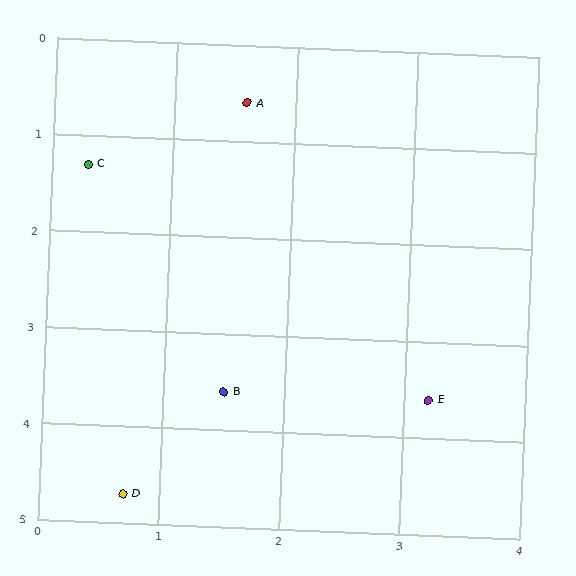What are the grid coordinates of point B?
Point B is at approximately (1.5, 3.6).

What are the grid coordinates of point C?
Point C is at approximately (0.3, 1.3).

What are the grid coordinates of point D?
Point D is at approximately (0.7, 4.7).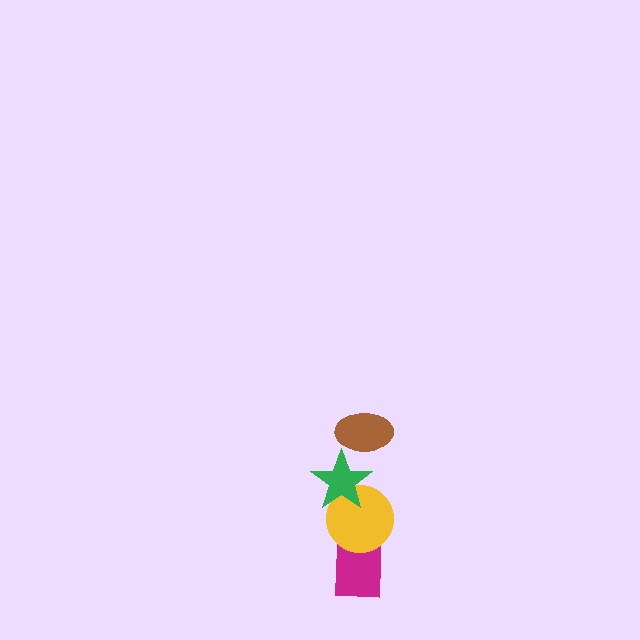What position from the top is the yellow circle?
The yellow circle is 3rd from the top.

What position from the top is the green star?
The green star is 2nd from the top.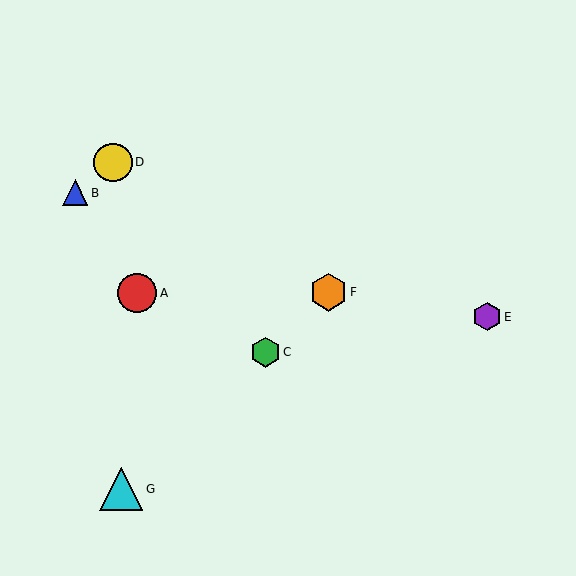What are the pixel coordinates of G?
Object G is at (121, 489).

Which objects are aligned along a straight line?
Objects C, F, G are aligned along a straight line.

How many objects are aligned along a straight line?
3 objects (C, F, G) are aligned along a straight line.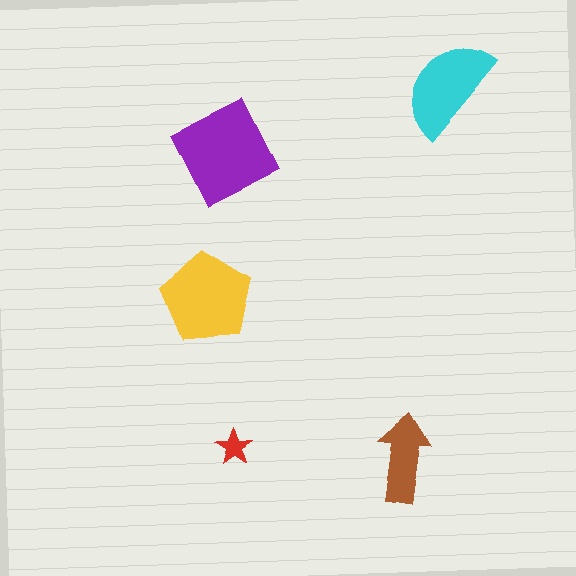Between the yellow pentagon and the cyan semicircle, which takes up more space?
The yellow pentagon.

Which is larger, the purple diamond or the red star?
The purple diamond.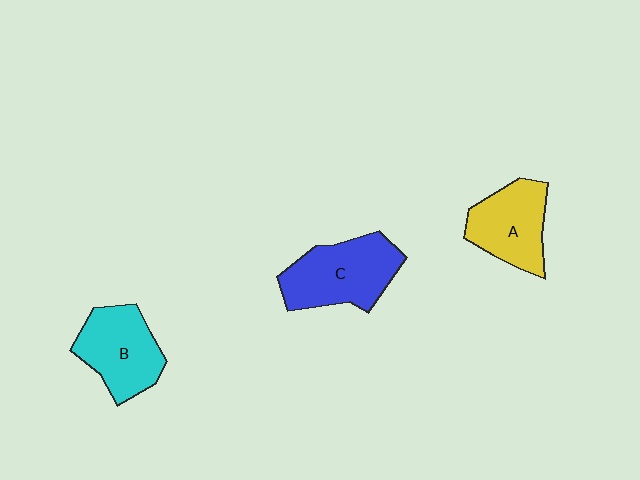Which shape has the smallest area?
Shape A (yellow).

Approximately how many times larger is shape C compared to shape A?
Approximately 1.2 times.